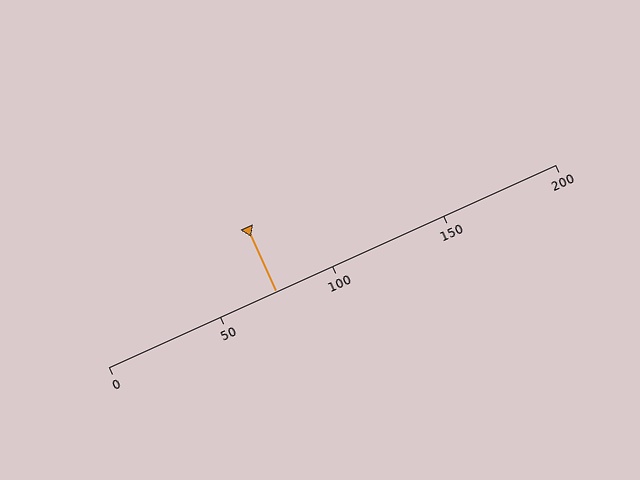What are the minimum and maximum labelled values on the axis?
The axis runs from 0 to 200.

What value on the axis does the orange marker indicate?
The marker indicates approximately 75.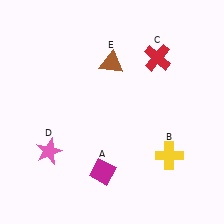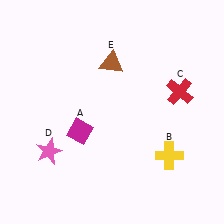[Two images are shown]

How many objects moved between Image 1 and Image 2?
2 objects moved between the two images.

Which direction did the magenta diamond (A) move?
The magenta diamond (A) moved up.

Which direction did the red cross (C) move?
The red cross (C) moved down.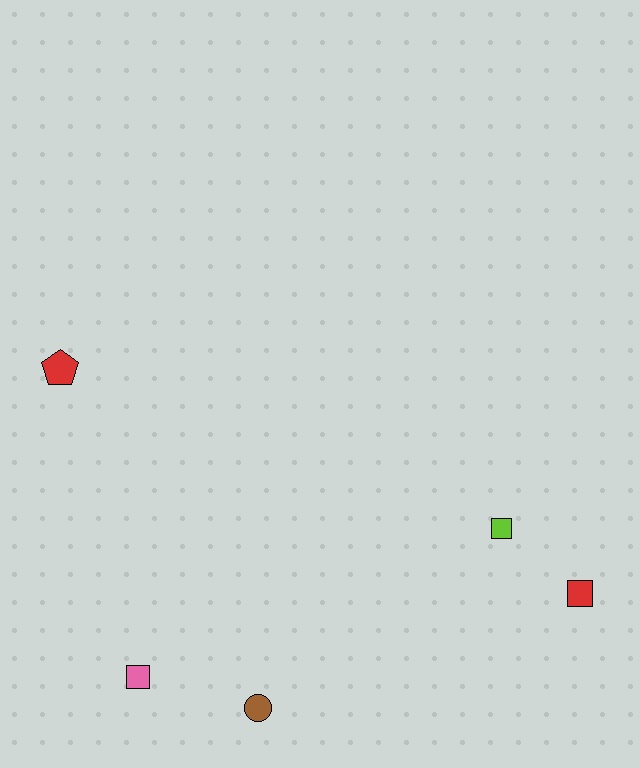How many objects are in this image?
There are 5 objects.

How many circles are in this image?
There is 1 circle.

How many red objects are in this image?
There are 2 red objects.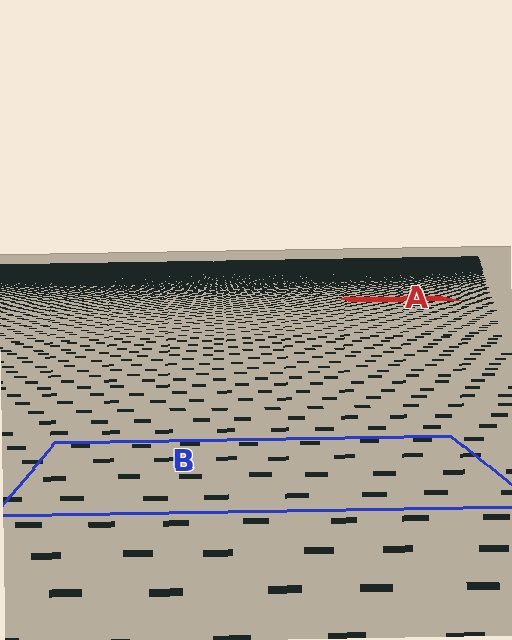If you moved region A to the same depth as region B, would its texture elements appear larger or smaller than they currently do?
They would appear larger. At a closer depth, the same texture elements are projected at a bigger on-screen size.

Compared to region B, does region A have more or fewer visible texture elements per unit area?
Region A has more texture elements per unit area — they are packed more densely because it is farther away.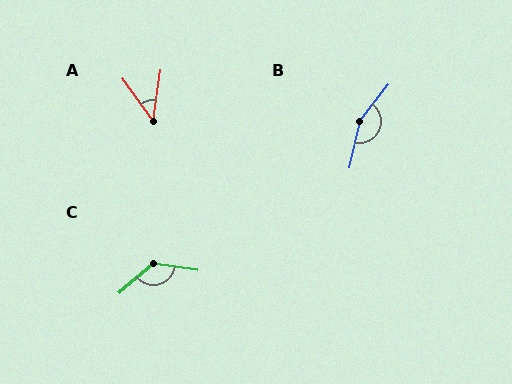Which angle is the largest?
B, at approximately 154 degrees.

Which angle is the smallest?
A, at approximately 43 degrees.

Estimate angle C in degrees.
Approximately 131 degrees.